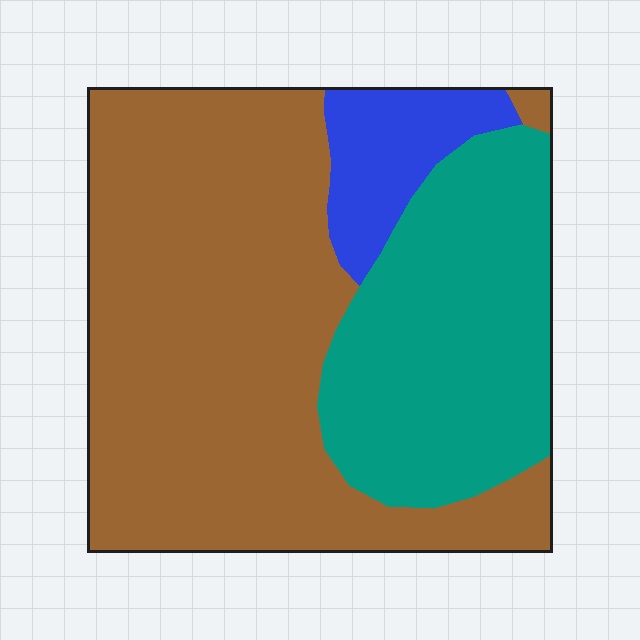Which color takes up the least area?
Blue, at roughly 10%.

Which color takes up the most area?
Brown, at roughly 60%.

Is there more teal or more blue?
Teal.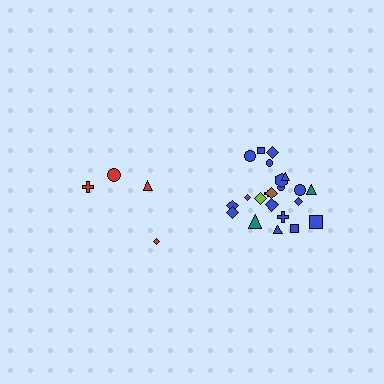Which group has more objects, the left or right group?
The right group.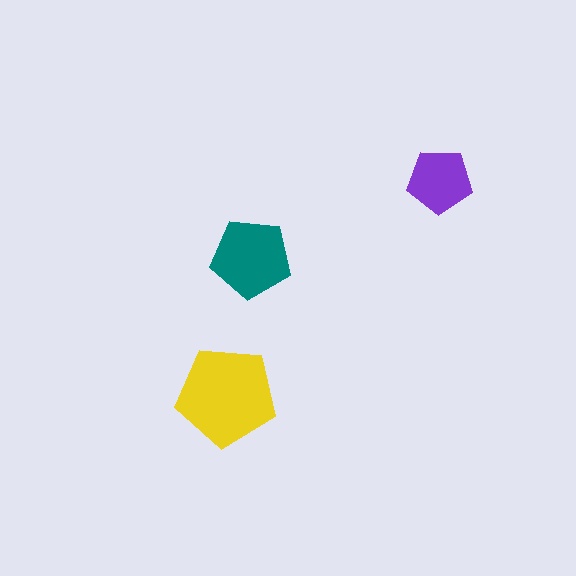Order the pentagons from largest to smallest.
the yellow one, the teal one, the purple one.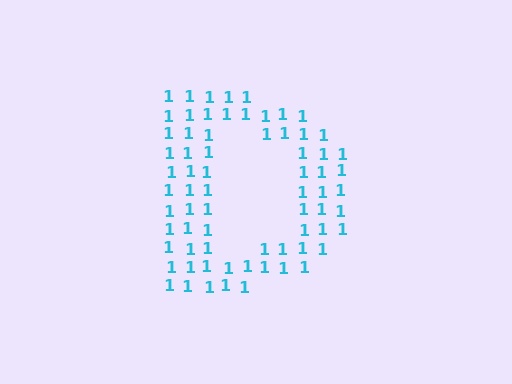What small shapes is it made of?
It is made of small digit 1's.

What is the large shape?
The large shape is the letter D.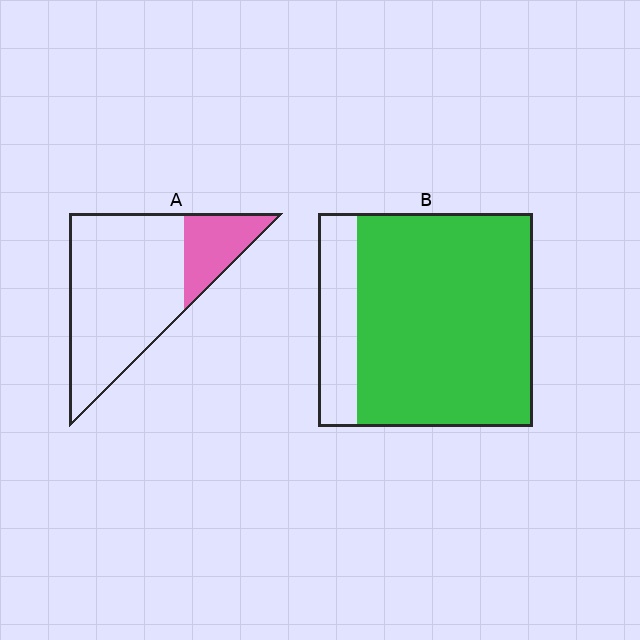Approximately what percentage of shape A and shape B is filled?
A is approximately 20% and B is approximately 80%.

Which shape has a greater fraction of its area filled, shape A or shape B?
Shape B.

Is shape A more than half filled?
No.